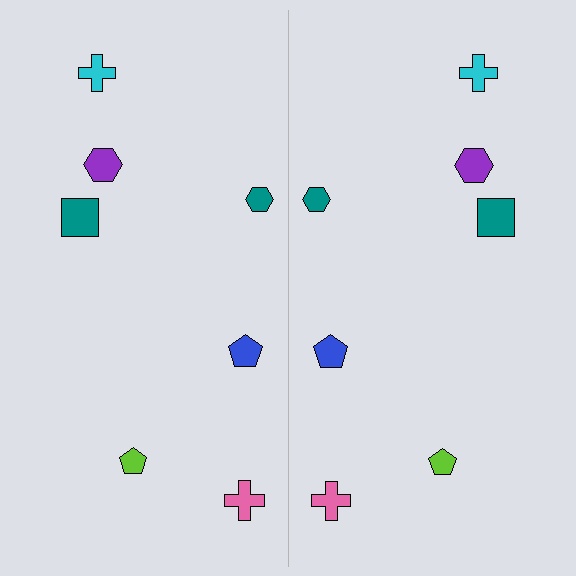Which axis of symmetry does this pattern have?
The pattern has a vertical axis of symmetry running through the center of the image.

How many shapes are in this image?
There are 14 shapes in this image.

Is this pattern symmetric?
Yes, this pattern has bilateral (reflection) symmetry.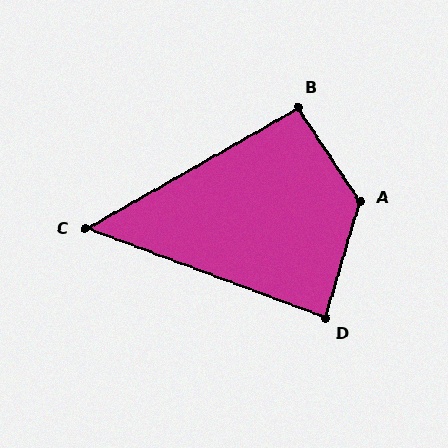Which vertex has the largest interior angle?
A, at approximately 130 degrees.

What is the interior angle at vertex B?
Approximately 94 degrees (approximately right).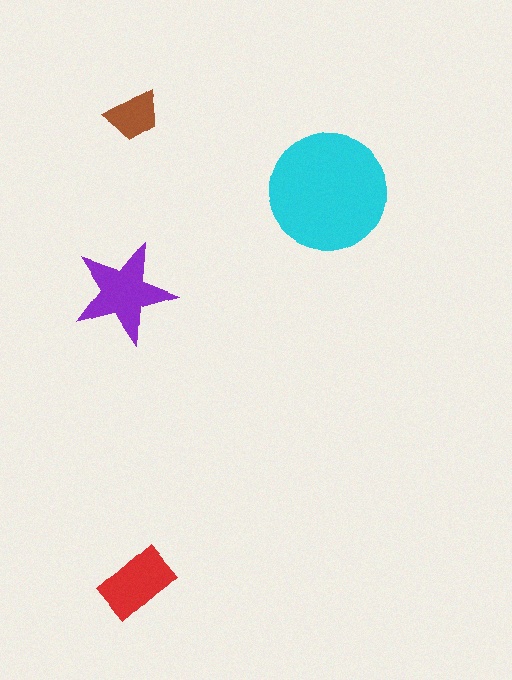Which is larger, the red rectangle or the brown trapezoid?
The red rectangle.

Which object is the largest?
The cyan circle.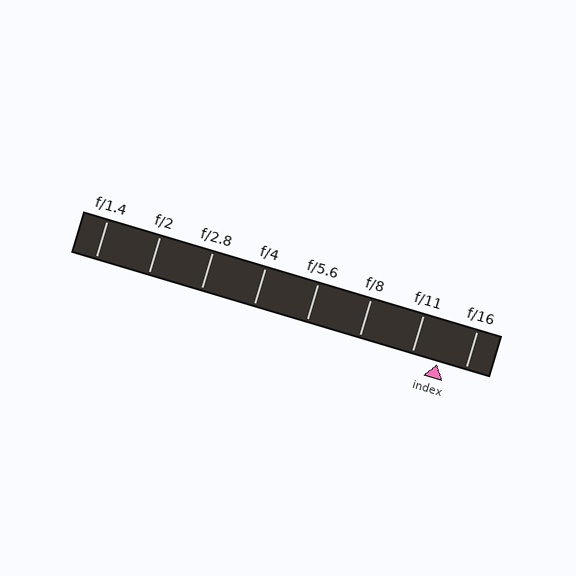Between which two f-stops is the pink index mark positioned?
The index mark is between f/11 and f/16.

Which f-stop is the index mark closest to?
The index mark is closest to f/11.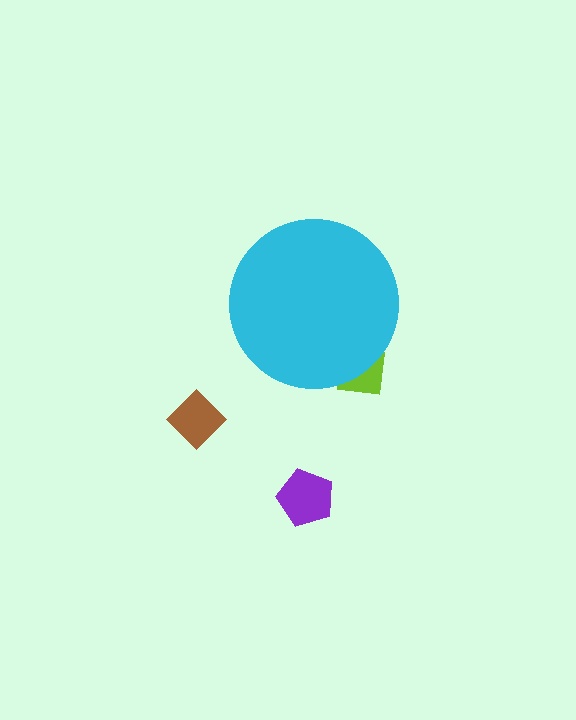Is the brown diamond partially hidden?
No, the brown diamond is fully visible.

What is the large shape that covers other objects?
A cyan circle.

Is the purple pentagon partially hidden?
No, the purple pentagon is fully visible.